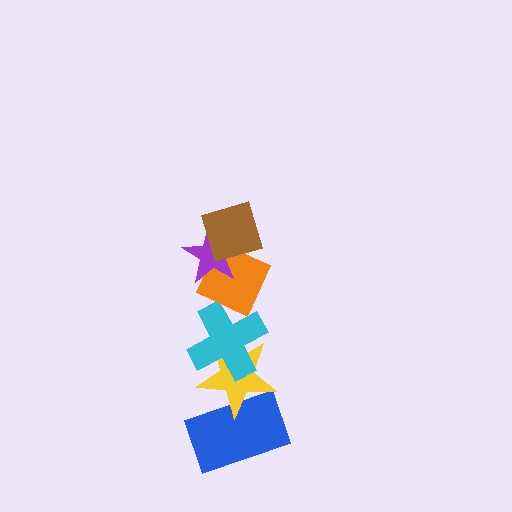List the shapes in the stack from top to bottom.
From top to bottom: the brown diamond, the purple star, the orange diamond, the cyan cross, the yellow star, the blue rectangle.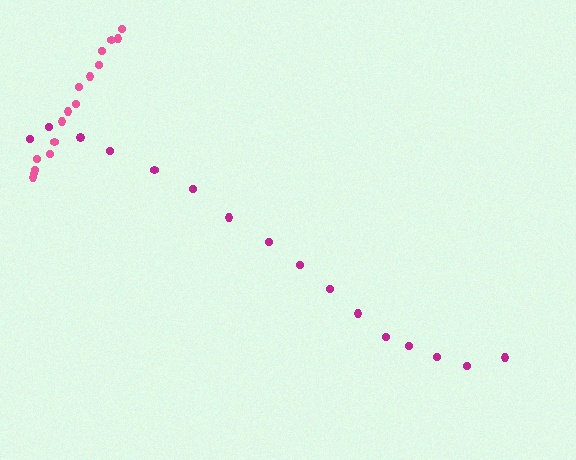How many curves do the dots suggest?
There are 2 distinct paths.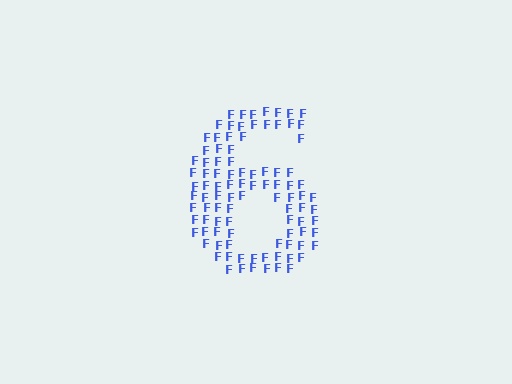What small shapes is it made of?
It is made of small letter F's.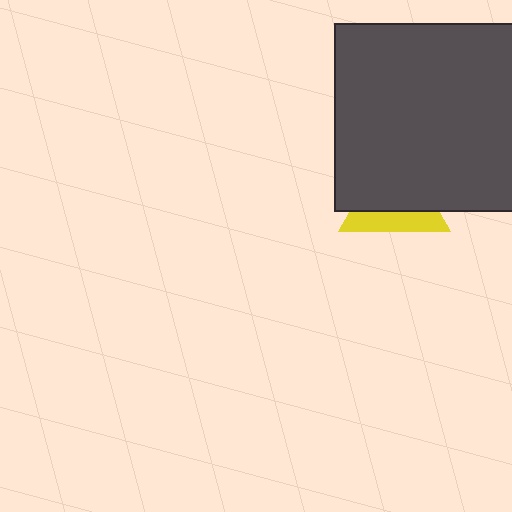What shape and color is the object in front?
The object in front is a dark gray square.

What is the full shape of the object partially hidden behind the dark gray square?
The partially hidden object is a yellow triangle.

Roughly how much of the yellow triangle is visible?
A small part of it is visible (roughly 37%).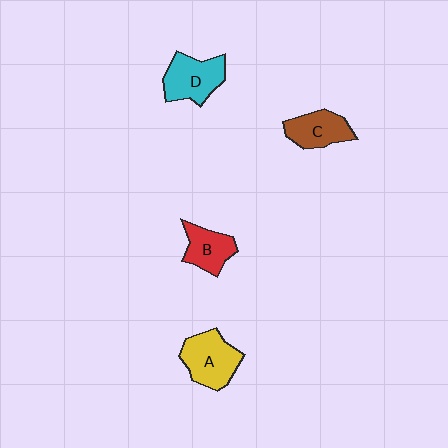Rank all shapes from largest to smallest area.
From largest to smallest: A (yellow), D (cyan), C (brown), B (red).